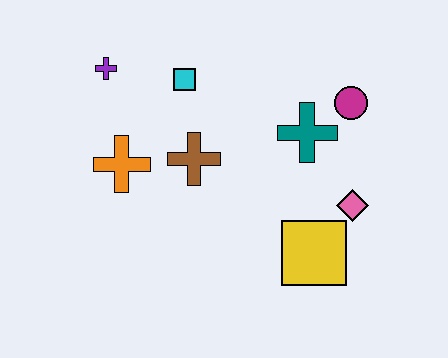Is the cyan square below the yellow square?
No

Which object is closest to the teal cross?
The magenta circle is closest to the teal cross.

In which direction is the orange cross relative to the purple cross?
The orange cross is below the purple cross.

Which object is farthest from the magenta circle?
The purple cross is farthest from the magenta circle.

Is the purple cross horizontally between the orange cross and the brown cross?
No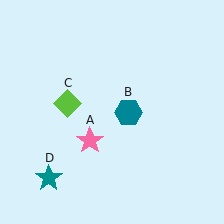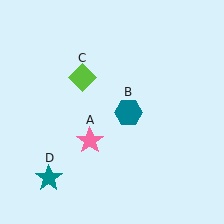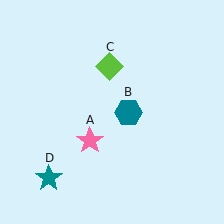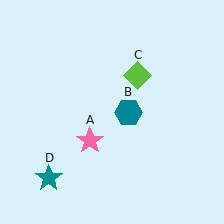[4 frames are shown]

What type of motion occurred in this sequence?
The lime diamond (object C) rotated clockwise around the center of the scene.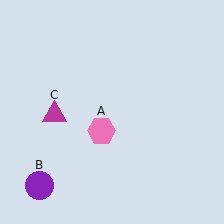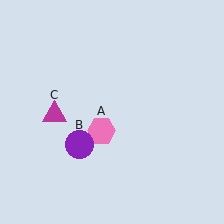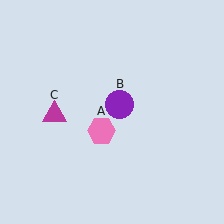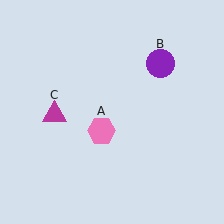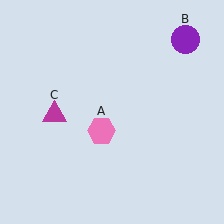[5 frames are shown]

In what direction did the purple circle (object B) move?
The purple circle (object B) moved up and to the right.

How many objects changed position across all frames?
1 object changed position: purple circle (object B).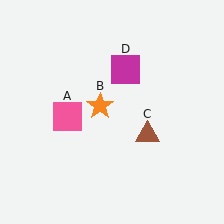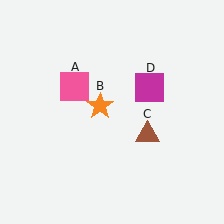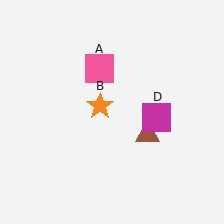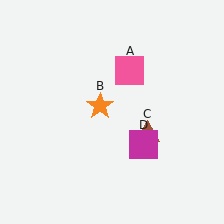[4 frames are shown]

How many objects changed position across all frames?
2 objects changed position: pink square (object A), magenta square (object D).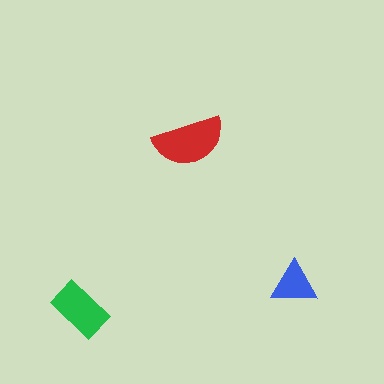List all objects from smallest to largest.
The blue triangle, the green rectangle, the red semicircle.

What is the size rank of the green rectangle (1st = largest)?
2nd.